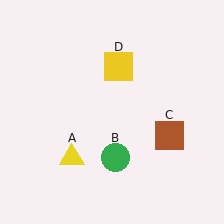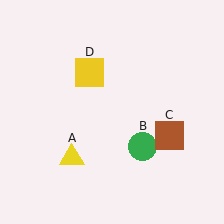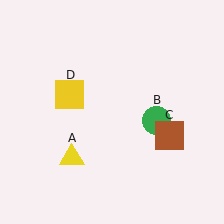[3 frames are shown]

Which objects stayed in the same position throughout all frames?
Yellow triangle (object A) and brown square (object C) remained stationary.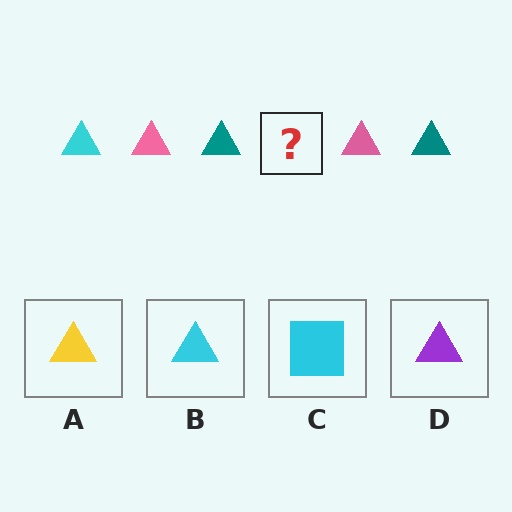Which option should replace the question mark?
Option B.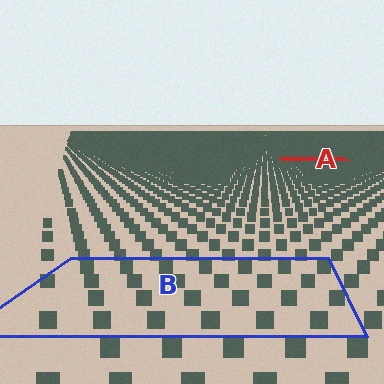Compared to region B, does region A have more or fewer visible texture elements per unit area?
Region A has more texture elements per unit area — they are packed more densely because it is farther away.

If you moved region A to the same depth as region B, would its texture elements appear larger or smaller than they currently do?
They would appear larger. At a closer depth, the same texture elements are projected at a bigger on-screen size.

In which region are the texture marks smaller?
The texture marks are smaller in region A, because it is farther away.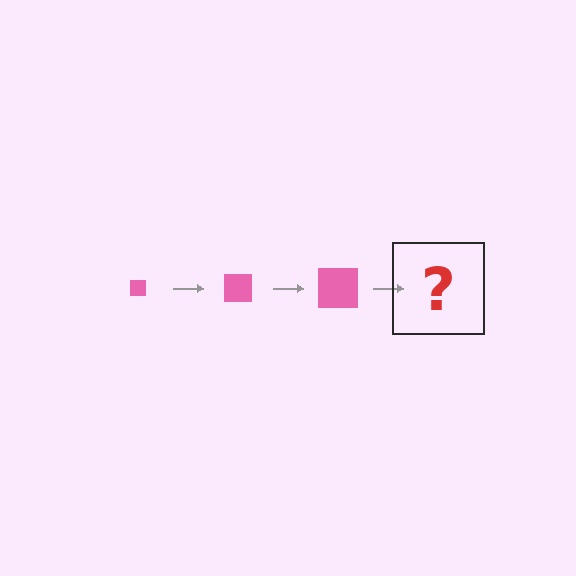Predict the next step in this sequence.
The next step is a pink square, larger than the previous one.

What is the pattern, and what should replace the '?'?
The pattern is that the square gets progressively larger each step. The '?' should be a pink square, larger than the previous one.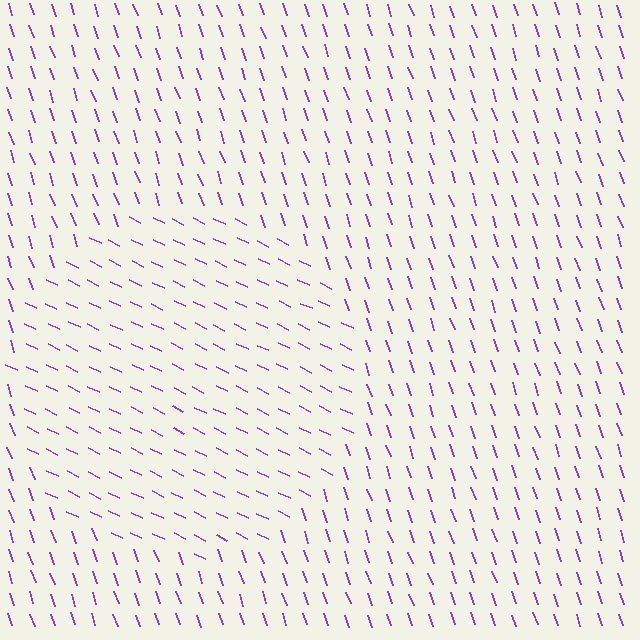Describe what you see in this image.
The image is filled with small purple line segments. A circle region in the image has lines oriented differently from the surrounding lines, creating a visible texture boundary.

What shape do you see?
I see a circle.